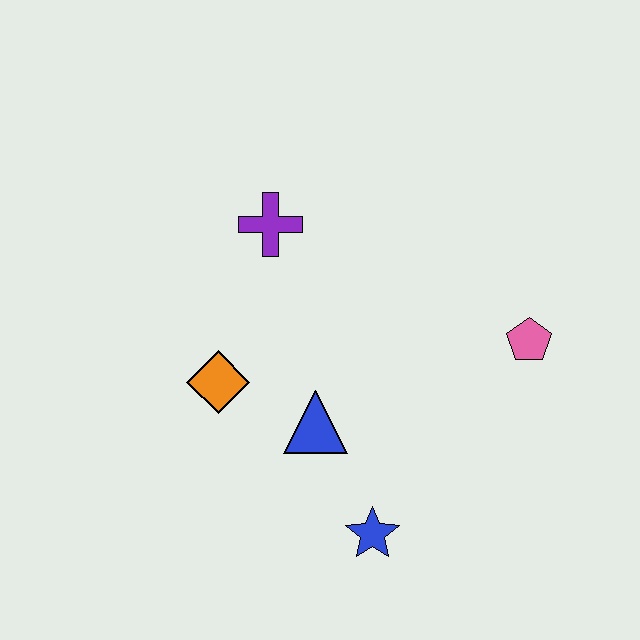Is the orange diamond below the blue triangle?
No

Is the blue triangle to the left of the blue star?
Yes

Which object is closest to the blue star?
The blue triangle is closest to the blue star.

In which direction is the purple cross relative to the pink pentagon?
The purple cross is to the left of the pink pentagon.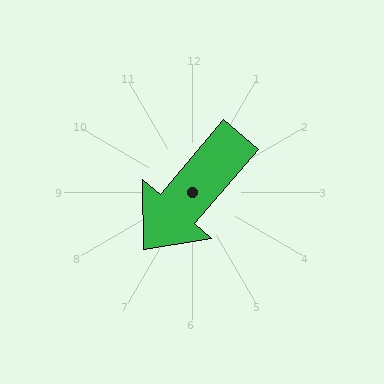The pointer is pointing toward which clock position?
Roughly 7 o'clock.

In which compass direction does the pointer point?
Southwest.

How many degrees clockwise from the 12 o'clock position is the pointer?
Approximately 221 degrees.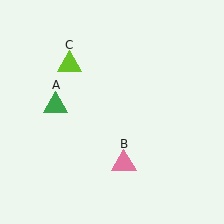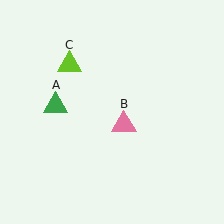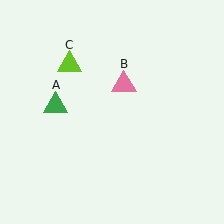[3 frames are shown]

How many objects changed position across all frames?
1 object changed position: pink triangle (object B).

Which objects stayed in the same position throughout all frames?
Green triangle (object A) and lime triangle (object C) remained stationary.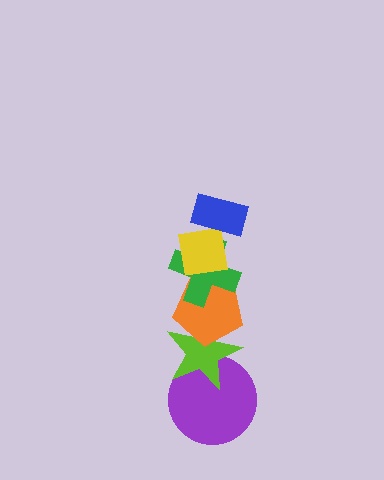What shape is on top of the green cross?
The yellow square is on top of the green cross.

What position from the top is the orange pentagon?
The orange pentagon is 4th from the top.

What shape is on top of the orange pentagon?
The green cross is on top of the orange pentagon.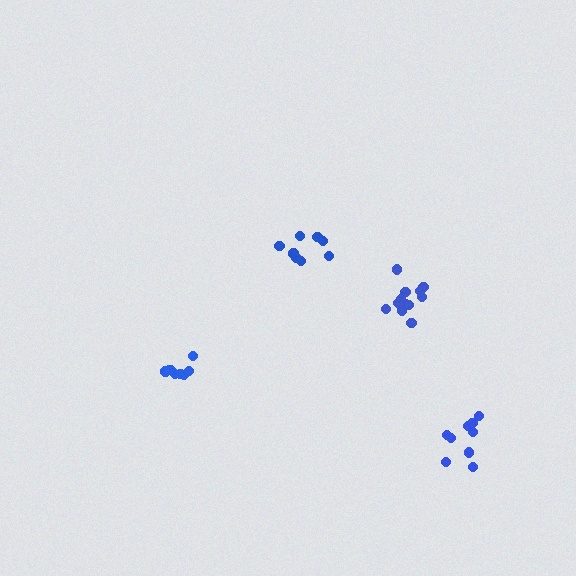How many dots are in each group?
Group 1: 8 dots, Group 2: 9 dots, Group 3: 8 dots, Group 4: 12 dots (37 total).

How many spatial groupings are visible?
There are 4 spatial groupings.